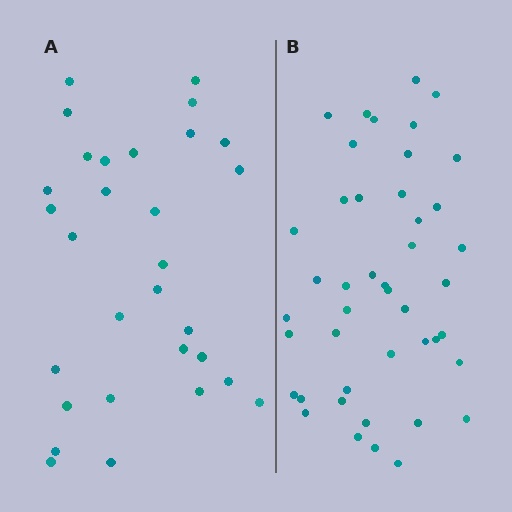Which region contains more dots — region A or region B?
Region B (the right region) has more dots.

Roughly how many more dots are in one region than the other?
Region B has approximately 15 more dots than region A.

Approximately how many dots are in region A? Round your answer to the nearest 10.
About 30 dots.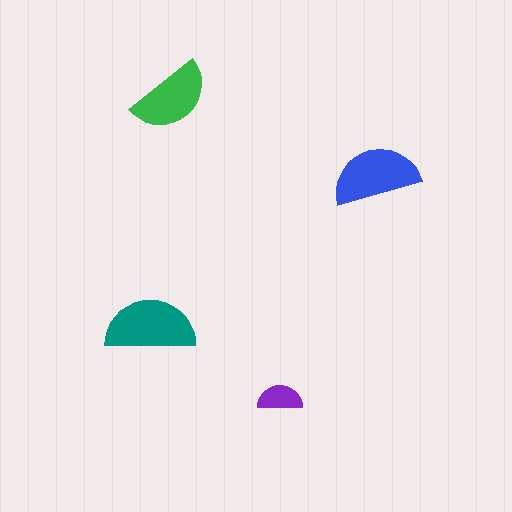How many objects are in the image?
There are 4 objects in the image.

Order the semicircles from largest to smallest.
the teal one, the blue one, the green one, the purple one.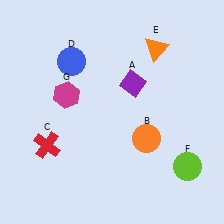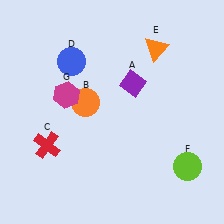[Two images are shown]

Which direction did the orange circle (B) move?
The orange circle (B) moved left.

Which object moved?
The orange circle (B) moved left.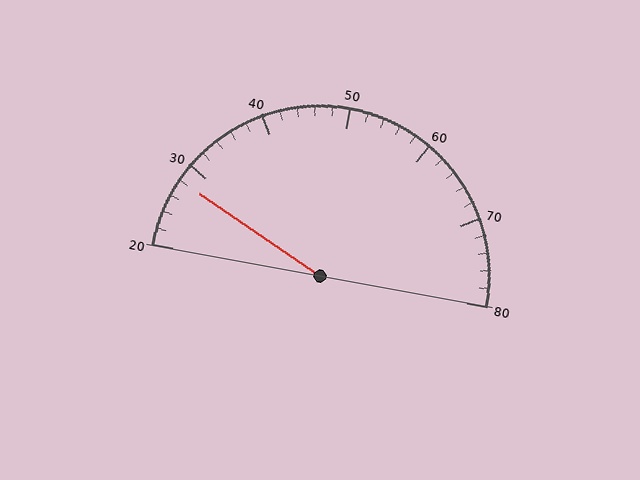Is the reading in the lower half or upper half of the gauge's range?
The reading is in the lower half of the range (20 to 80).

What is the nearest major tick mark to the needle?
The nearest major tick mark is 30.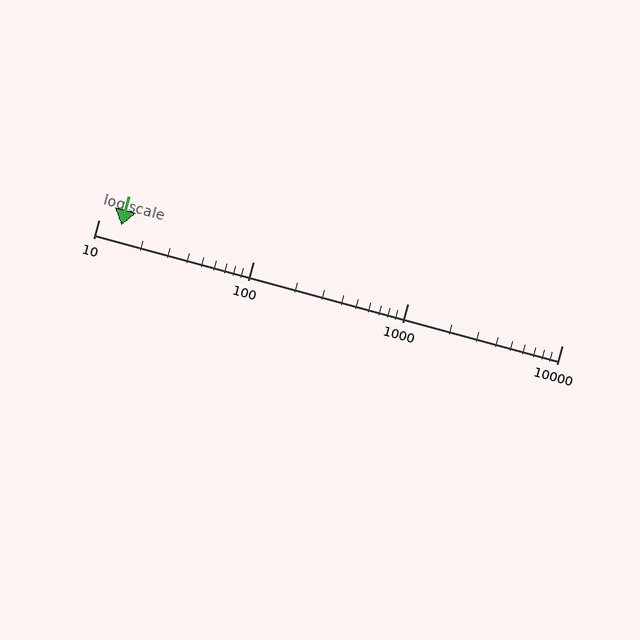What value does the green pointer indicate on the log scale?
The pointer indicates approximately 14.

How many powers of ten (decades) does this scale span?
The scale spans 3 decades, from 10 to 10000.